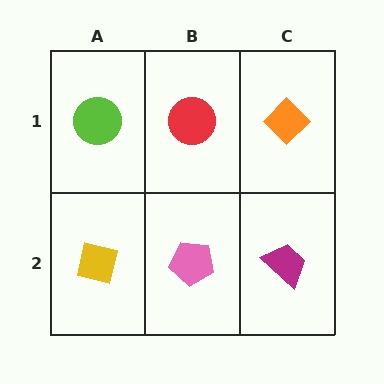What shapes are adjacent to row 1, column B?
A pink pentagon (row 2, column B), a lime circle (row 1, column A), an orange diamond (row 1, column C).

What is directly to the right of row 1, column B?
An orange diamond.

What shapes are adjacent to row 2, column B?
A red circle (row 1, column B), a yellow square (row 2, column A), a magenta trapezoid (row 2, column C).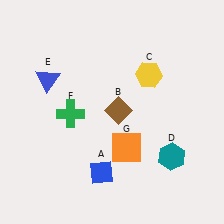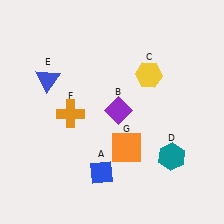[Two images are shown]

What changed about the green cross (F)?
In Image 1, F is green. In Image 2, it changed to orange.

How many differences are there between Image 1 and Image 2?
There are 2 differences between the two images.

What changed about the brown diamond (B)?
In Image 1, B is brown. In Image 2, it changed to purple.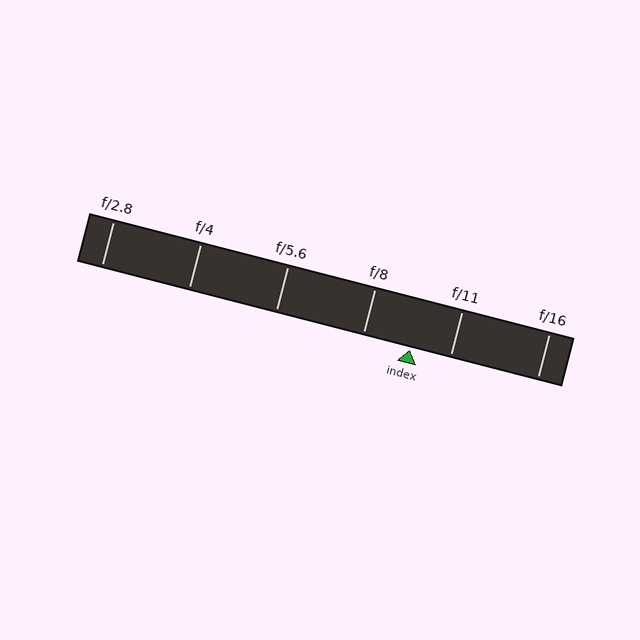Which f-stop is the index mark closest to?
The index mark is closest to f/11.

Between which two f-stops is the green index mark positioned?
The index mark is between f/8 and f/11.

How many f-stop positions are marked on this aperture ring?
There are 6 f-stop positions marked.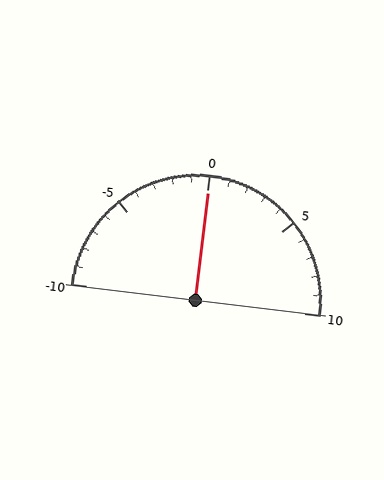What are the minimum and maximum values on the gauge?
The gauge ranges from -10 to 10.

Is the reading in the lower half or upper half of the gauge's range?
The reading is in the upper half of the range (-10 to 10).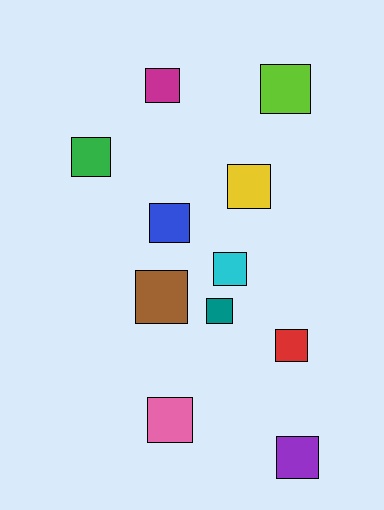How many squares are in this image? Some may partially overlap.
There are 11 squares.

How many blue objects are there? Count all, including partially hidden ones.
There is 1 blue object.